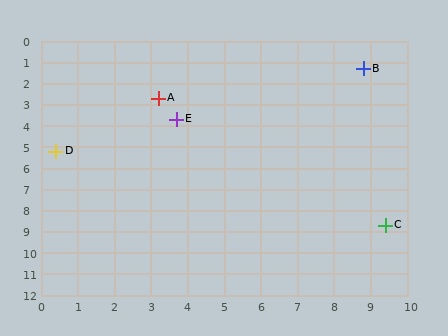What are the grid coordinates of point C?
Point C is at approximately (9.4, 8.7).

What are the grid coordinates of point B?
Point B is at approximately (8.8, 1.3).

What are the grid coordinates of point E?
Point E is at approximately (3.7, 3.7).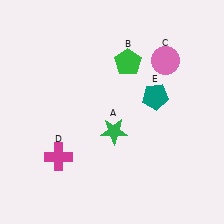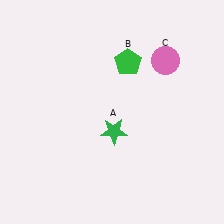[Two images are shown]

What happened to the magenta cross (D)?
The magenta cross (D) was removed in Image 2. It was in the bottom-left area of Image 1.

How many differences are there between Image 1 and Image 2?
There are 2 differences between the two images.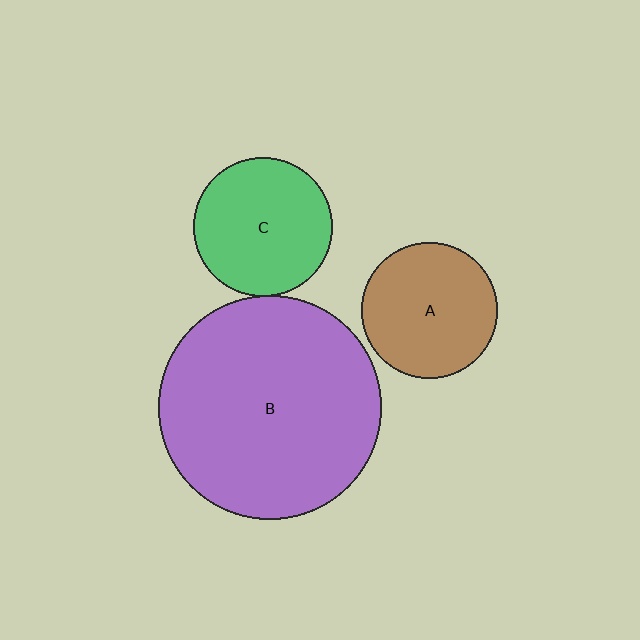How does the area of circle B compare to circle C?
Approximately 2.6 times.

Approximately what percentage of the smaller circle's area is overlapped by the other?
Approximately 5%.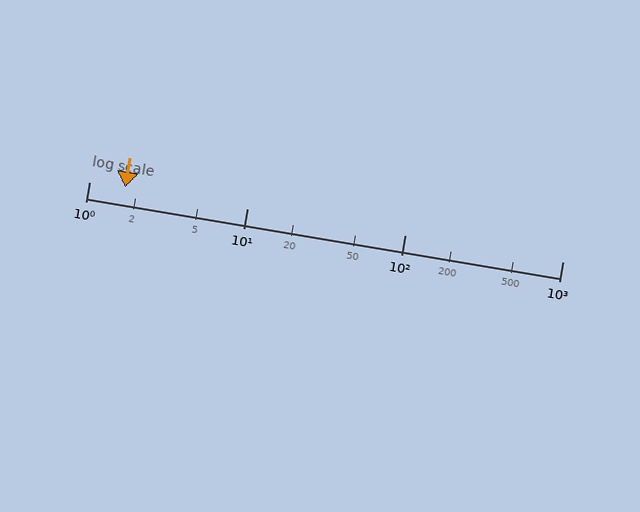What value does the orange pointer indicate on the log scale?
The pointer indicates approximately 1.7.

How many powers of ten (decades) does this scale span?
The scale spans 3 decades, from 1 to 1000.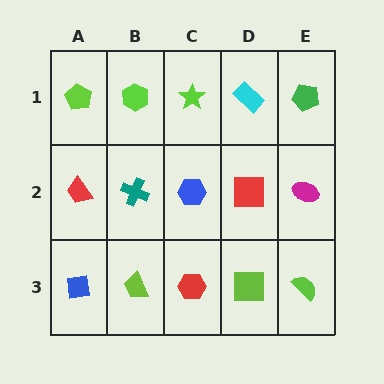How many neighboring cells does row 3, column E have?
2.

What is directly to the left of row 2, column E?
A red square.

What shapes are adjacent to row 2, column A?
A lime pentagon (row 1, column A), a blue square (row 3, column A), a teal cross (row 2, column B).